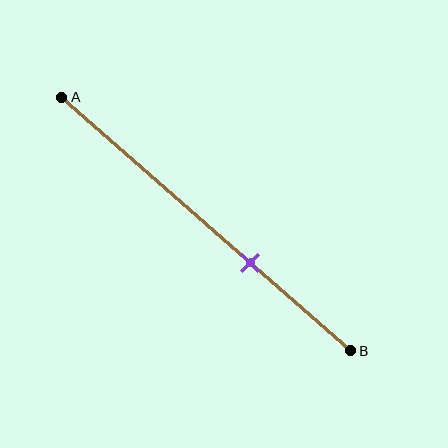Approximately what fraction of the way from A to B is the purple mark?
The purple mark is approximately 65% of the way from A to B.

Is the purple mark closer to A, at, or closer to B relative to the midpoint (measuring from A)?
The purple mark is closer to point B than the midpoint of segment AB.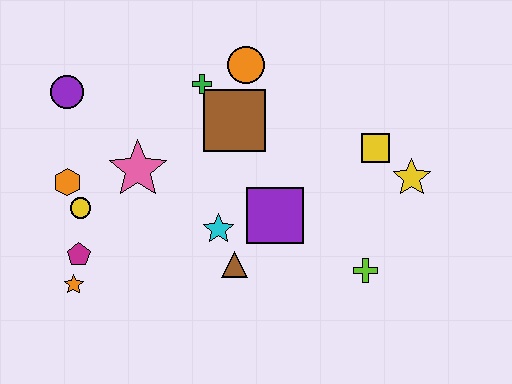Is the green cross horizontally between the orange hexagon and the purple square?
Yes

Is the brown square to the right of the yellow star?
No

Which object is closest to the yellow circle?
The orange hexagon is closest to the yellow circle.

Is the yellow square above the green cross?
No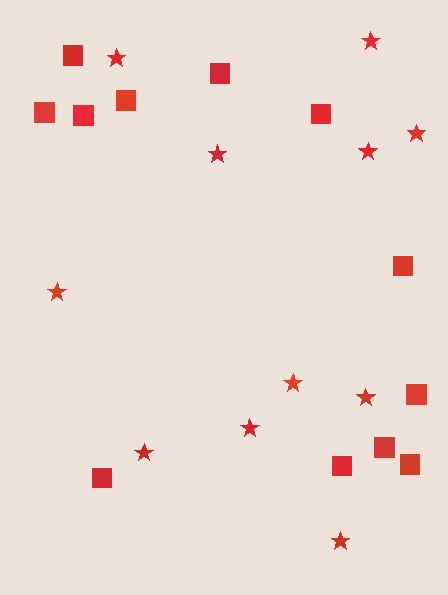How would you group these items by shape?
There are 2 groups: one group of stars (11) and one group of squares (12).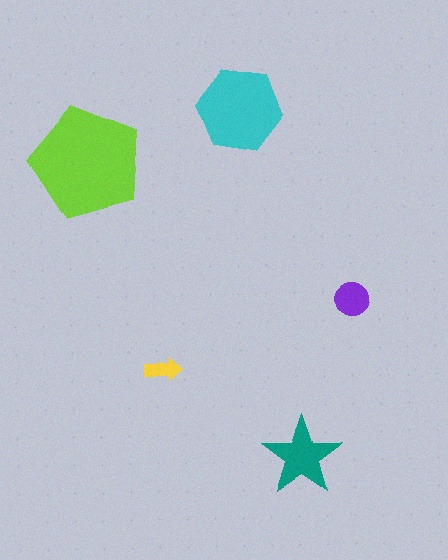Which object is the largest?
The lime pentagon.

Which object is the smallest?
The yellow arrow.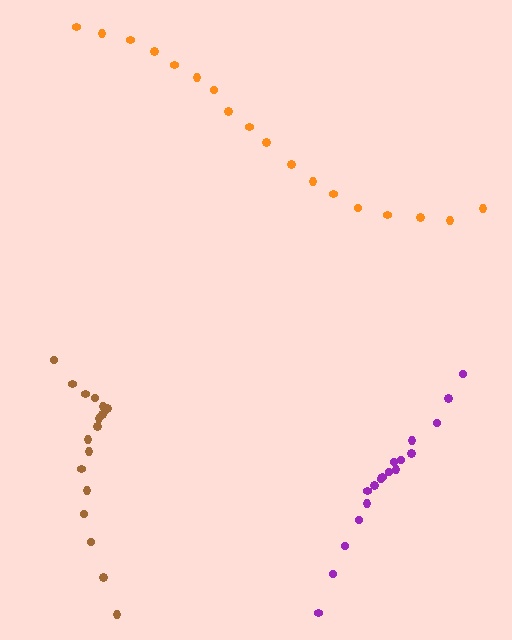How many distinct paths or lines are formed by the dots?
There are 3 distinct paths.